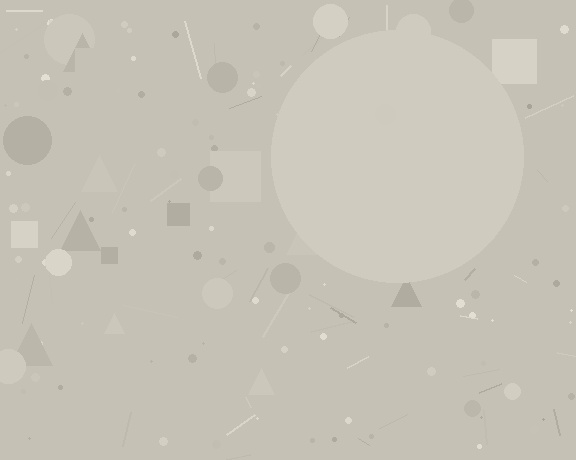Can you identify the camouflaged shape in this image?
The camouflaged shape is a circle.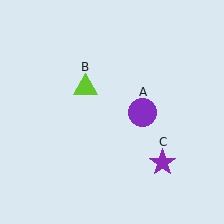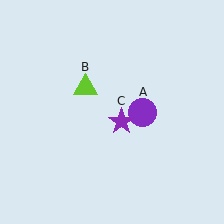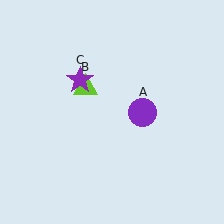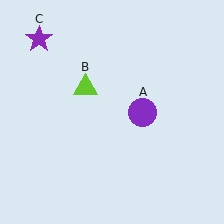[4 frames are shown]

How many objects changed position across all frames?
1 object changed position: purple star (object C).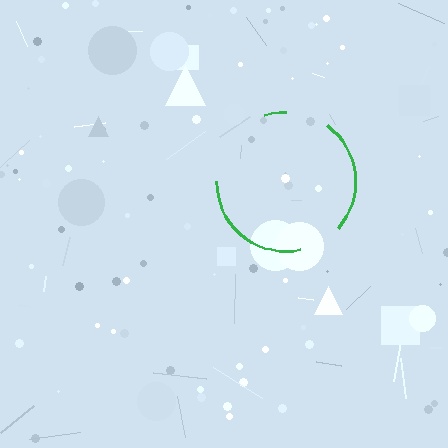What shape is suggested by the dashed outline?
The dashed outline suggests a circle.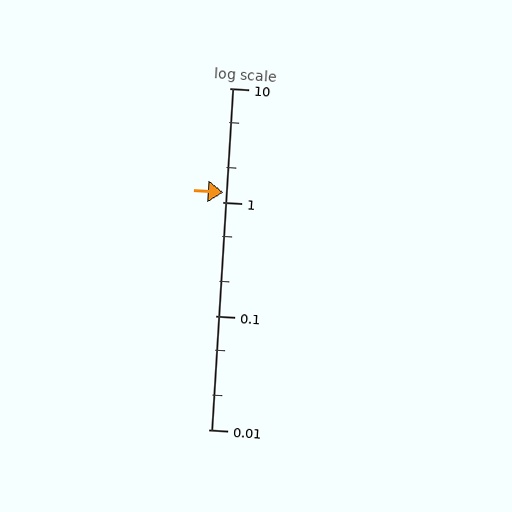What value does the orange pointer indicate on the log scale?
The pointer indicates approximately 1.2.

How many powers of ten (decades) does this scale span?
The scale spans 3 decades, from 0.01 to 10.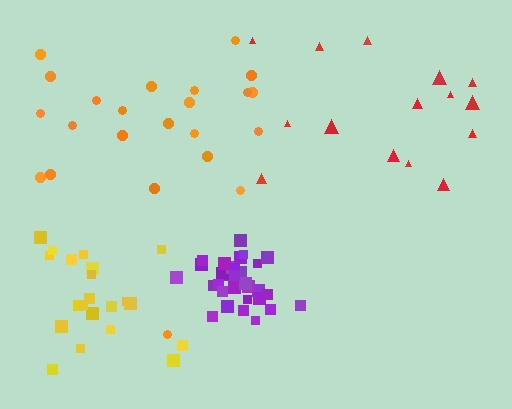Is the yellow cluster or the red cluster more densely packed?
Yellow.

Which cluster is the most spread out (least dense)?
Red.